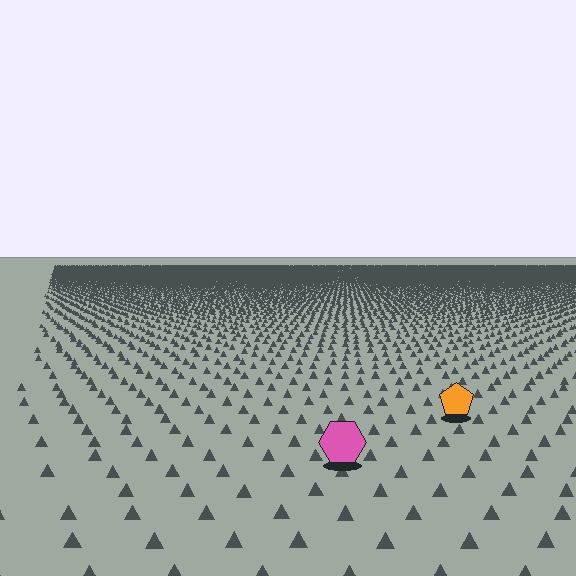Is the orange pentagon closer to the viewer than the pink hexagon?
No. The pink hexagon is closer — you can tell from the texture gradient: the ground texture is coarser near it.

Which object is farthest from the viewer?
The orange pentagon is farthest from the viewer. It appears smaller and the ground texture around it is denser.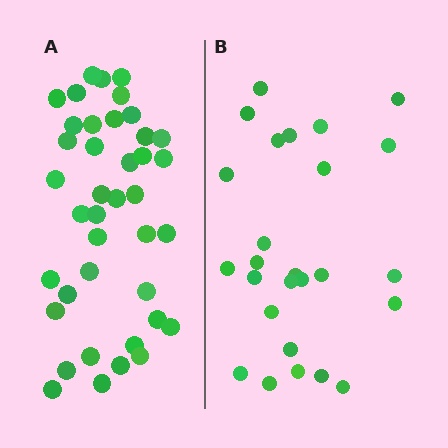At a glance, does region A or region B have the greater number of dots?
Region A (the left region) has more dots.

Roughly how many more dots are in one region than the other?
Region A has approximately 15 more dots than region B.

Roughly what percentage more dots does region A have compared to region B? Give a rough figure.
About 55% more.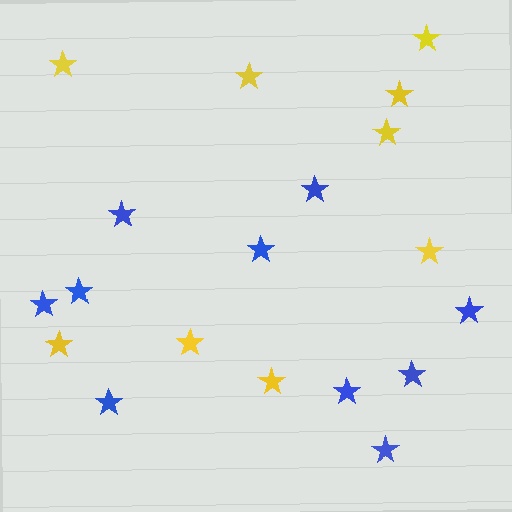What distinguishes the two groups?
There are 2 groups: one group of yellow stars (9) and one group of blue stars (10).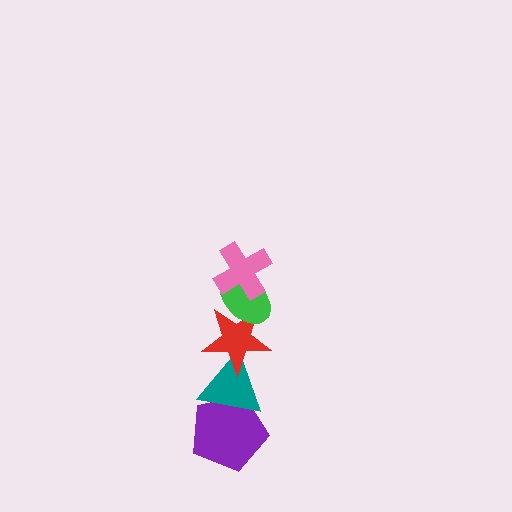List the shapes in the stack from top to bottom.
From top to bottom: the pink cross, the green ellipse, the red star, the teal triangle, the purple pentagon.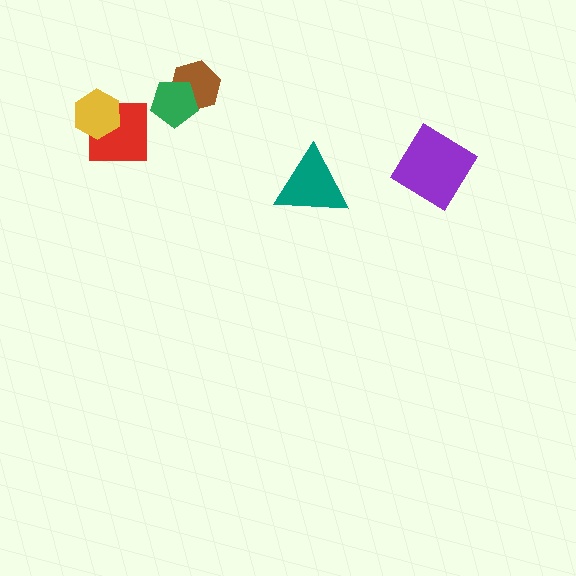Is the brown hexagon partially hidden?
Yes, it is partially covered by another shape.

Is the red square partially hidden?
Yes, it is partially covered by another shape.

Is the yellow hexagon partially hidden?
No, no other shape covers it.